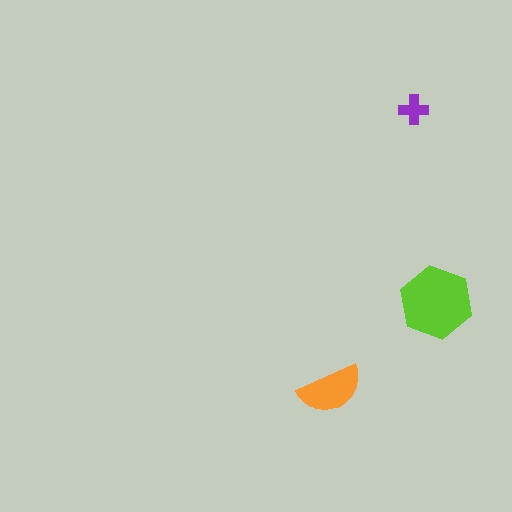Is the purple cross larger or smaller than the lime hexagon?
Smaller.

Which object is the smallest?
The purple cross.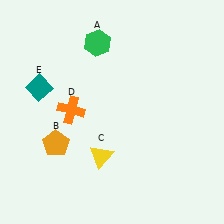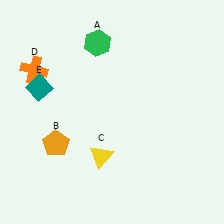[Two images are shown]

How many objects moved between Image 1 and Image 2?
1 object moved between the two images.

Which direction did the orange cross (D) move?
The orange cross (D) moved up.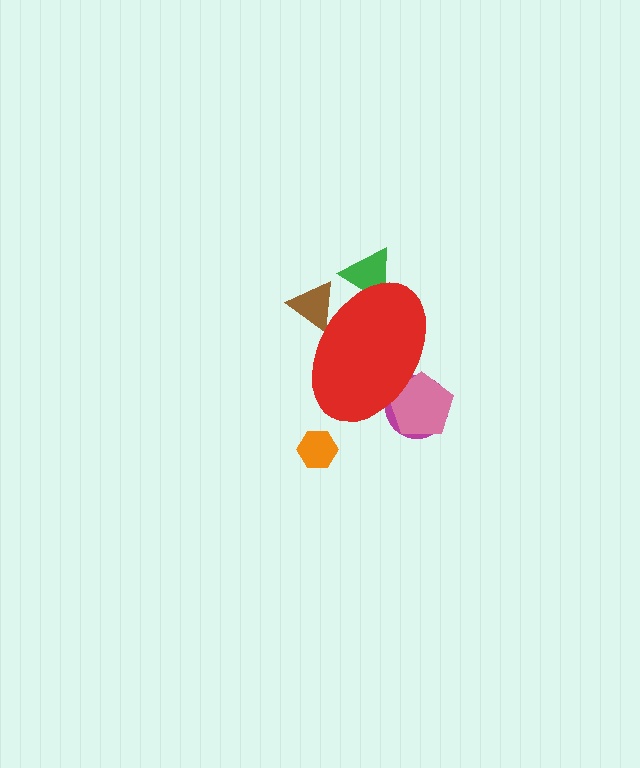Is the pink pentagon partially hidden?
Yes, the pink pentagon is partially hidden behind the red ellipse.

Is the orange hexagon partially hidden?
No, the orange hexagon is fully visible.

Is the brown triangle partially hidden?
Yes, the brown triangle is partially hidden behind the red ellipse.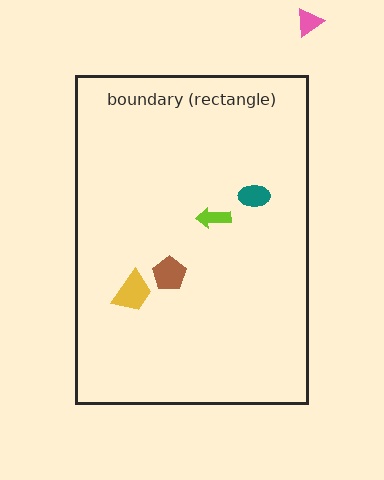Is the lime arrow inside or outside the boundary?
Inside.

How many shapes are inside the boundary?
4 inside, 1 outside.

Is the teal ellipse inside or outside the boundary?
Inside.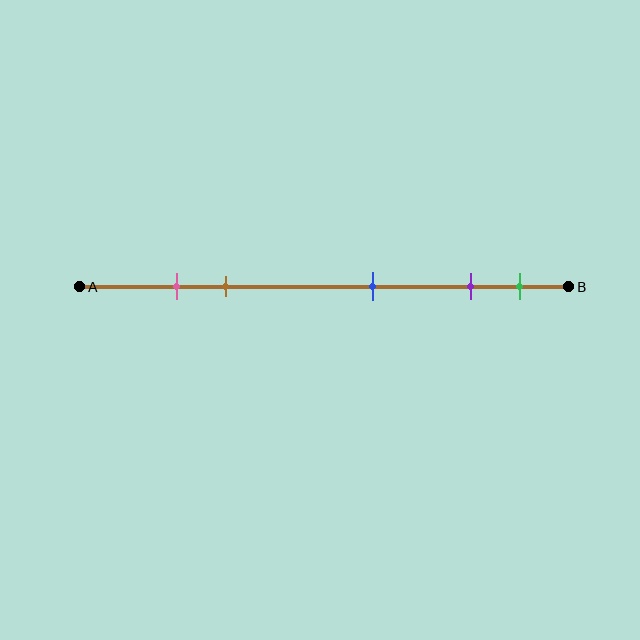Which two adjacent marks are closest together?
The pink and brown marks are the closest adjacent pair.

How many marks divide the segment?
There are 5 marks dividing the segment.